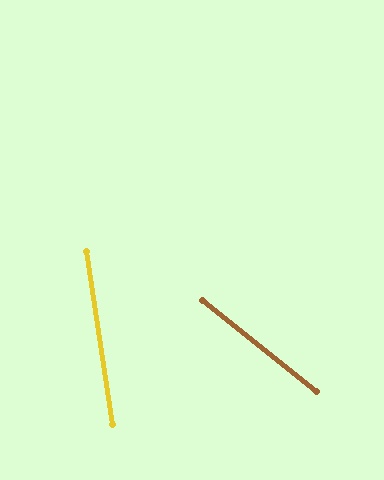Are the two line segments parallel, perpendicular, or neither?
Neither parallel nor perpendicular — they differ by about 43°.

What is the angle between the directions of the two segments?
Approximately 43 degrees.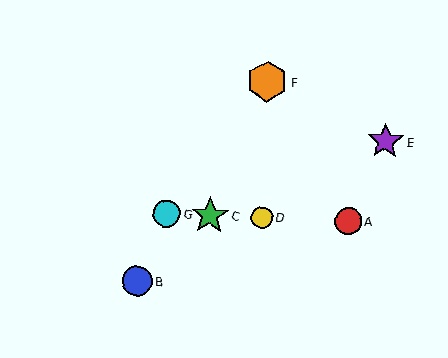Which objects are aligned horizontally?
Objects A, C, D, G are aligned horizontally.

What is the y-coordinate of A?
Object A is at y≈221.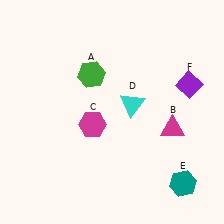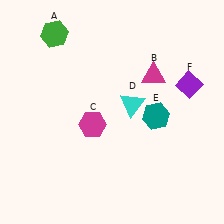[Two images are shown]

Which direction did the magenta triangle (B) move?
The magenta triangle (B) moved up.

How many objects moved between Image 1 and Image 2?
3 objects moved between the two images.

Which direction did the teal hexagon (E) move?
The teal hexagon (E) moved up.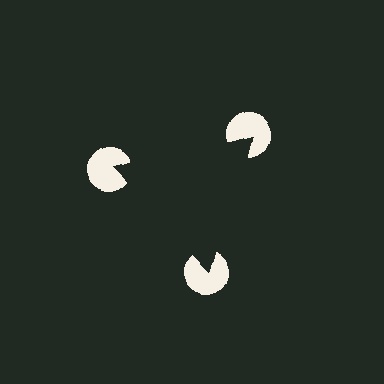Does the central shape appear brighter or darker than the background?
It typically appears slightly darker than the background, even though no actual brightness change is drawn.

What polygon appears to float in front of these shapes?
An illusory triangle — its edges are inferred from the aligned wedge cuts in the pac-man discs, not physically drawn.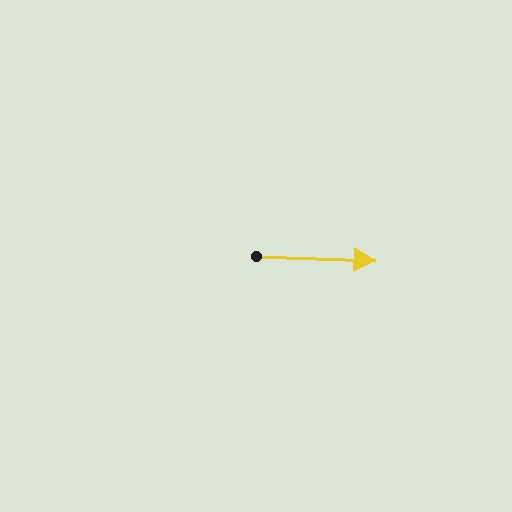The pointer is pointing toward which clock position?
Roughly 3 o'clock.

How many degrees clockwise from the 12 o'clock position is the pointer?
Approximately 92 degrees.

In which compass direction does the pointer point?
East.